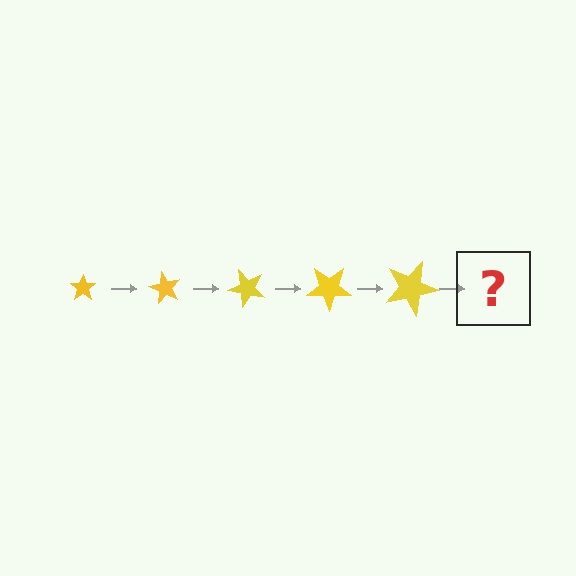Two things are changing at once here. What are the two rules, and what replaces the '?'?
The two rules are that the star grows larger each step and it rotates 60 degrees each step. The '?' should be a star, larger than the previous one and rotated 300 degrees from the start.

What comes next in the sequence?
The next element should be a star, larger than the previous one and rotated 300 degrees from the start.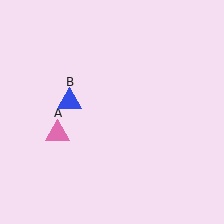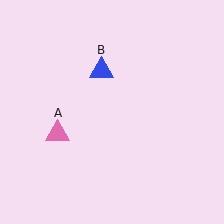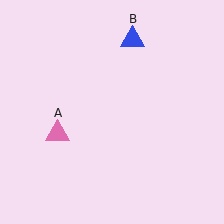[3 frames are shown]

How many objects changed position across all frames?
1 object changed position: blue triangle (object B).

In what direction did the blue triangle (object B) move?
The blue triangle (object B) moved up and to the right.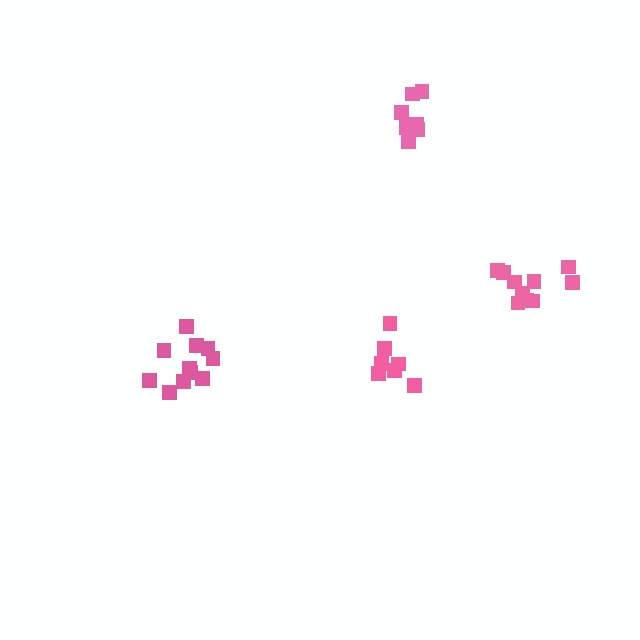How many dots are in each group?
Group 1: 7 dots, Group 2: 11 dots, Group 3: 7 dots, Group 4: 10 dots (35 total).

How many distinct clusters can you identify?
There are 4 distinct clusters.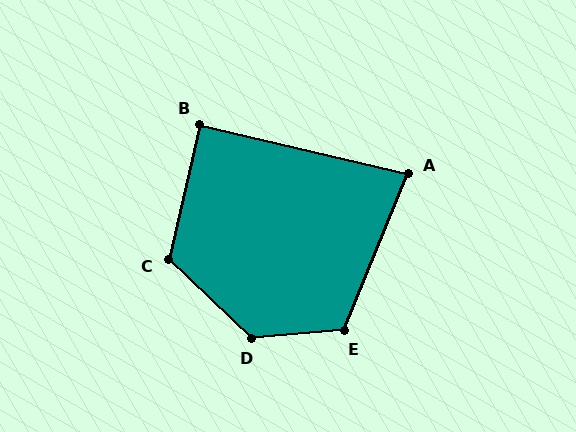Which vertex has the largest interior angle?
D, at approximately 132 degrees.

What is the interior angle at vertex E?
Approximately 117 degrees (obtuse).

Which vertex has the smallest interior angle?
A, at approximately 81 degrees.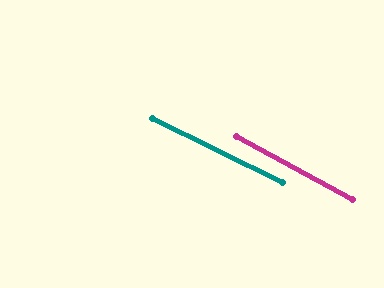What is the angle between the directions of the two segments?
Approximately 2 degrees.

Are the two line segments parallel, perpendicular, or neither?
Parallel — their directions differ by only 2.0°.